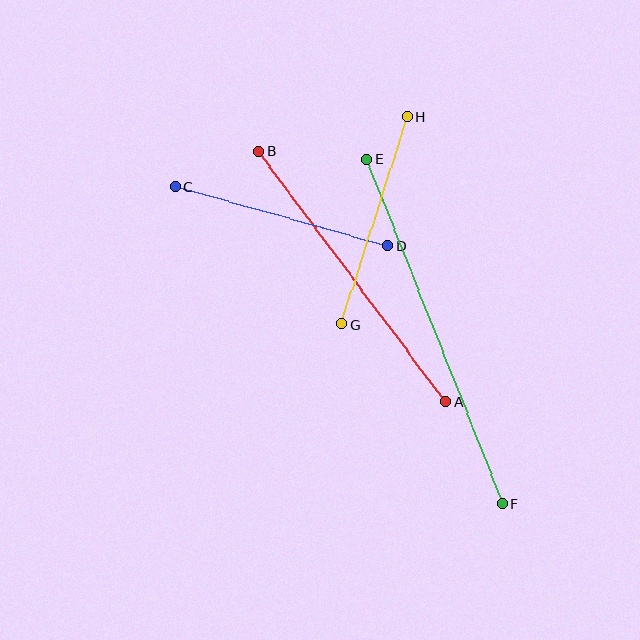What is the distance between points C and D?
The distance is approximately 220 pixels.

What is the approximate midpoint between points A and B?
The midpoint is at approximately (352, 276) pixels.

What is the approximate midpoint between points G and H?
The midpoint is at approximately (375, 220) pixels.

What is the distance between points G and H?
The distance is approximately 218 pixels.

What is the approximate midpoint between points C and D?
The midpoint is at approximately (282, 216) pixels.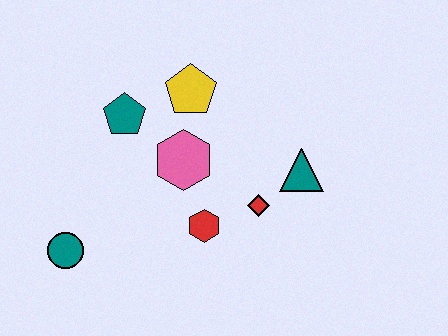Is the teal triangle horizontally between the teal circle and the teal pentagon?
No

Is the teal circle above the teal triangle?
No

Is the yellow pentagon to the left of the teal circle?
No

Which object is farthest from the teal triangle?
The teal circle is farthest from the teal triangle.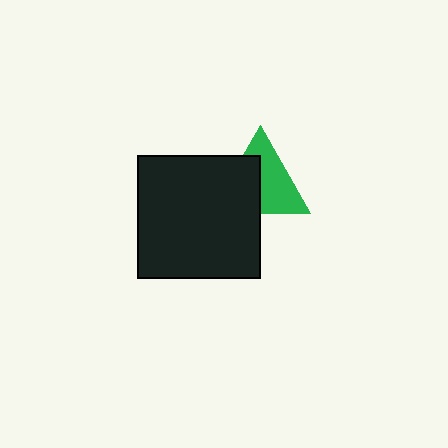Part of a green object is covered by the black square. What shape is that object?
It is a triangle.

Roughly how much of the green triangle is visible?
About half of it is visible (roughly 54%).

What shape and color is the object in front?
The object in front is a black square.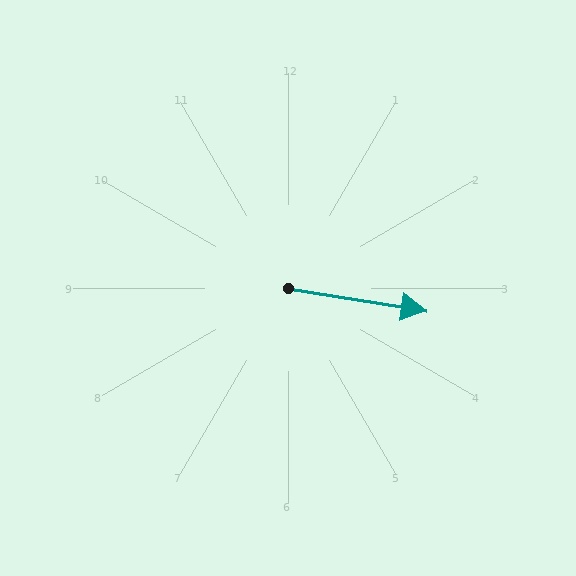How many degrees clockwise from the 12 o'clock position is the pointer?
Approximately 99 degrees.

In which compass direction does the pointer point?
East.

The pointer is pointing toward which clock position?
Roughly 3 o'clock.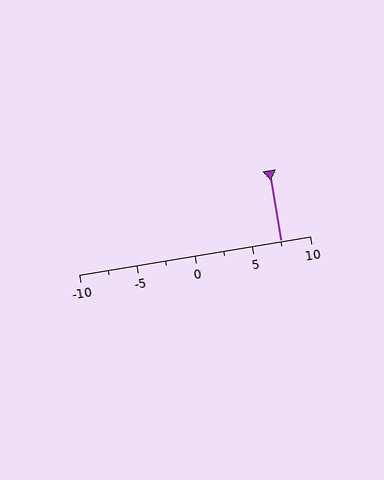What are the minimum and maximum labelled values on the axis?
The axis runs from -10 to 10.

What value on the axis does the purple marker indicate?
The marker indicates approximately 7.5.